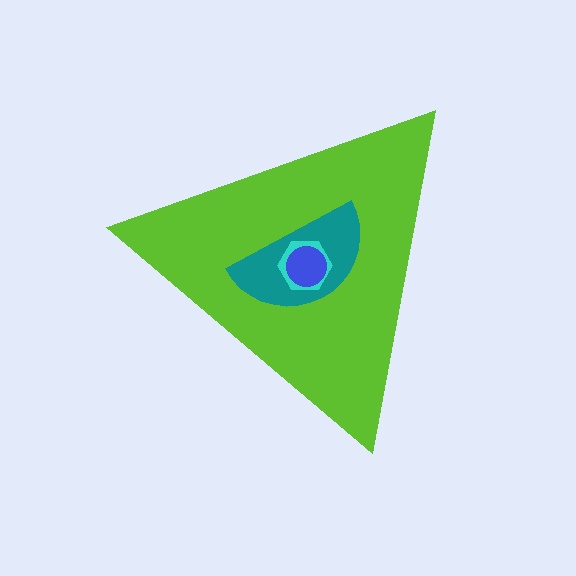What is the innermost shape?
The blue circle.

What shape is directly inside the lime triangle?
The teal semicircle.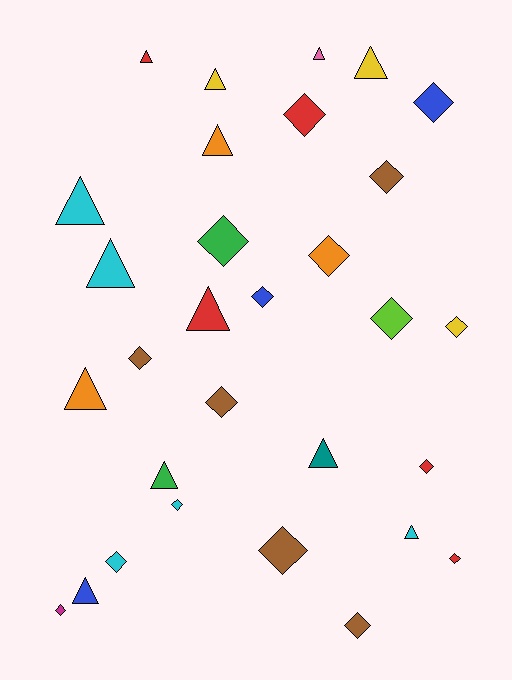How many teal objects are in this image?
There is 1 teal object.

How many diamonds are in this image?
There are 17 diamonds.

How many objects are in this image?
There are 30 objects.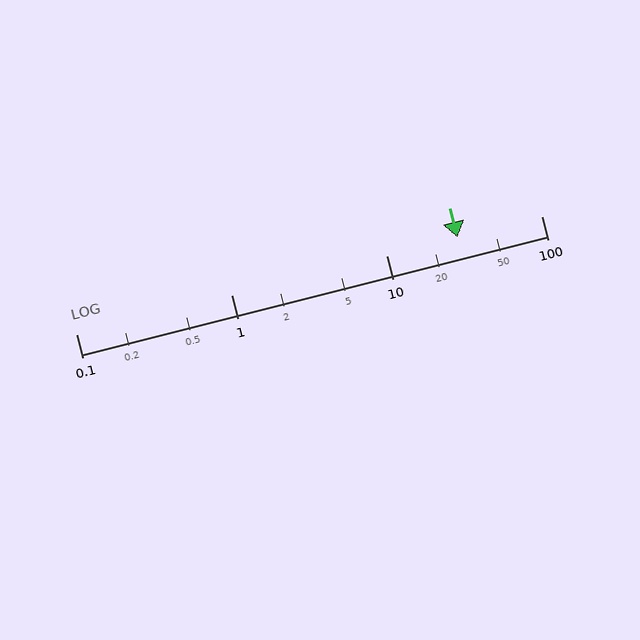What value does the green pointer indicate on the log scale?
The pointer indicates approximately 29.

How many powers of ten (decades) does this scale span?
The scale spans 3 decades, from 0.1 to 100.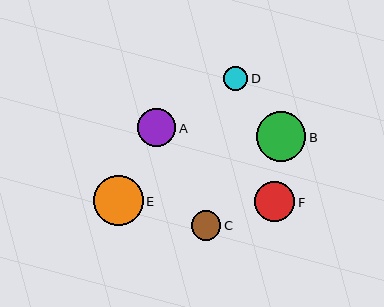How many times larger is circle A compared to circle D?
Circle A is approximately 1.6 times the size of circle D.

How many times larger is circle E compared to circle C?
Circle E is approximately 1.7 times the size of circle C.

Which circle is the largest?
Circle E is the largest with a size of approximately 50 pixels.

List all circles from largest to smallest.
From largest to smallest: E, B, F, A, C, D.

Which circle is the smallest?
Circle D is the smallest with a size of approximately 24 pixels.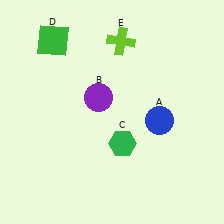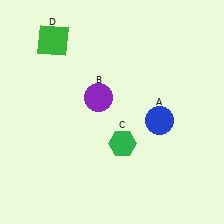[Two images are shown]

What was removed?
The lime cross (E) was removed in Image 2.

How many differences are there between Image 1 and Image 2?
There is 1 difference between the two images.